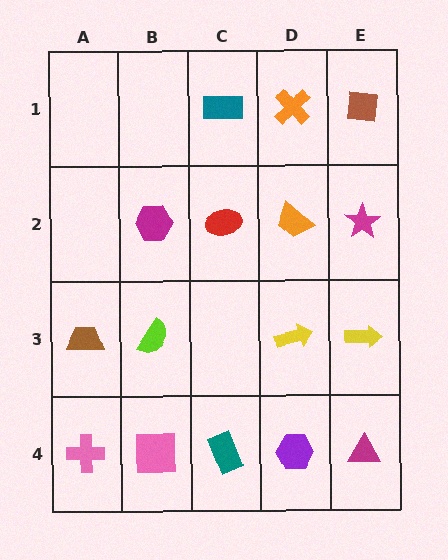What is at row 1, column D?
An orange cross.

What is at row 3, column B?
A lime semicircle.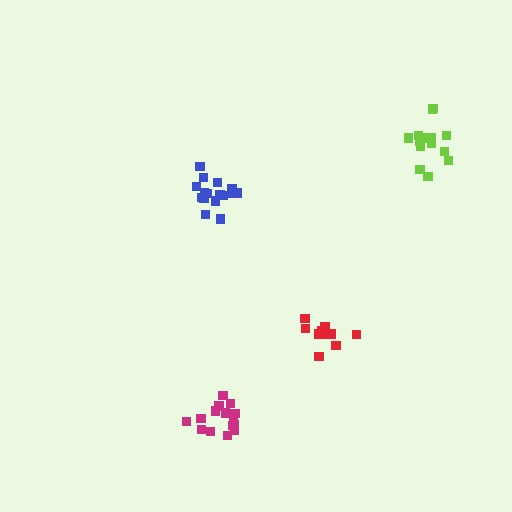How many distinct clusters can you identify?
There are 4 distinct clusters.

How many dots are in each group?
Group 1: 14 dots, Group 2: 10 dots, Group 3: 16 dots, Group 4: 15 dots (55 total).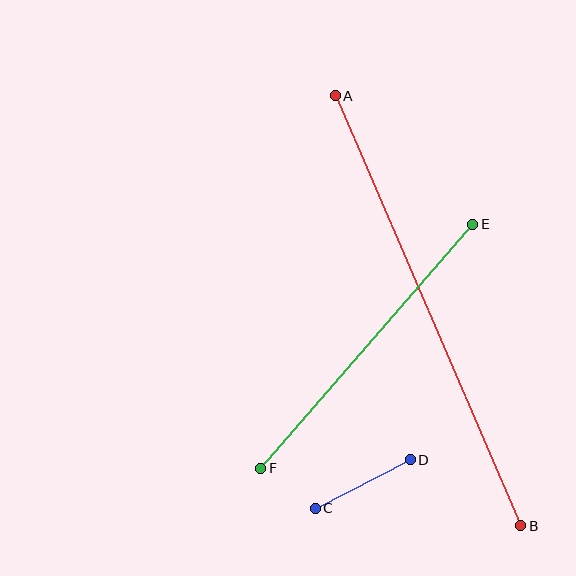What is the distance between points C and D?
The distance is approximately 107 pixels.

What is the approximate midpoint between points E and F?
The midpoint is at approximately (367, 346) pixels.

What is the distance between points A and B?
The distance is approximately 468 pixels.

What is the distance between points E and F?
The distance is approximately 324 pixels.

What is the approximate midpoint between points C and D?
The midpoint is at approximately (363, 484) pixels.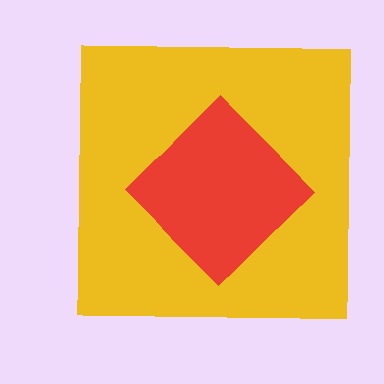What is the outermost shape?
The yellow square.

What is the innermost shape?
The red diamond.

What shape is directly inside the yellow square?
The red diamond.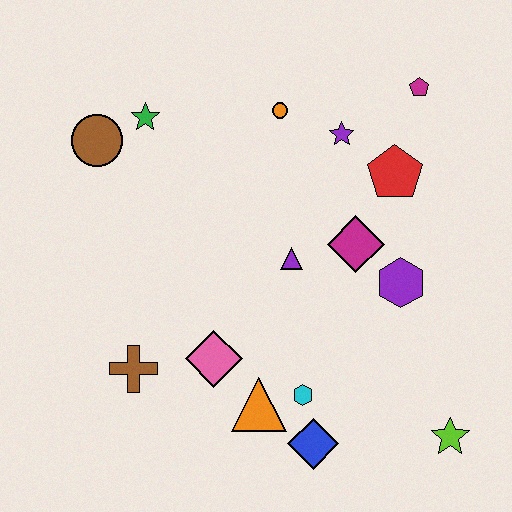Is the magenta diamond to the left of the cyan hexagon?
No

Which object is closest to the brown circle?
The green star is closest to the brown circle.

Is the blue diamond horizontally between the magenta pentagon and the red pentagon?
No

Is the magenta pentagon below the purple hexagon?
No